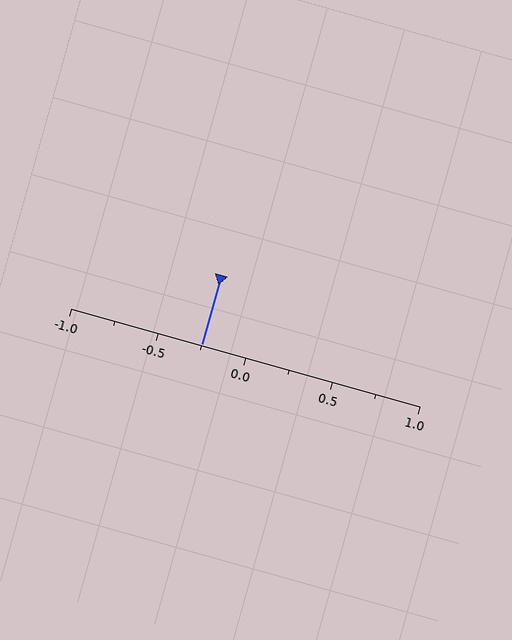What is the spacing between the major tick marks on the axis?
The major ticks are spaced 0.5 apart.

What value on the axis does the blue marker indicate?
The marker indicates approximately -0.25.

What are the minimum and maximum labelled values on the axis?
The axis runs from -1.0 to 1.0.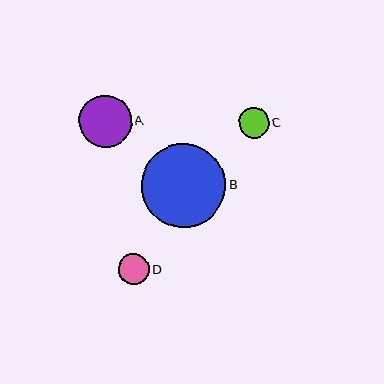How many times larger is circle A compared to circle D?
Circle A is approximately 1.7 times the size of circle D.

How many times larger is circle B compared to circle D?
Circle B is approximately 2.7 times the size of circle D.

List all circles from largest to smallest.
From largest to smallest: B, A, D, C.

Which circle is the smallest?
Circle C is the smallest with a size of approximately 30 pixels.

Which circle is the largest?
Circle B is the largest with a size of approximately 84 pixels.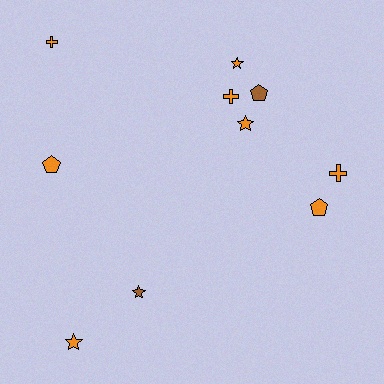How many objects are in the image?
There are 10 objects.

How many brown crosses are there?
There are no brown crosses.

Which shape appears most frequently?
Star, with 4 objects.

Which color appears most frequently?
Orange, with 8 objects.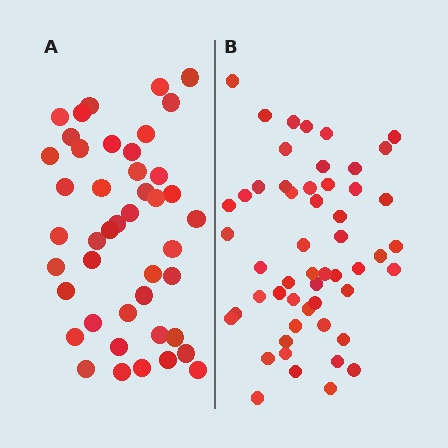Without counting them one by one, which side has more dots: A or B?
Region B (the right region) has more dots.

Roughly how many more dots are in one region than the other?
Region B has roughly 8 or so more dots than region A.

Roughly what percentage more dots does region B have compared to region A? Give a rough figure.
About 20% more.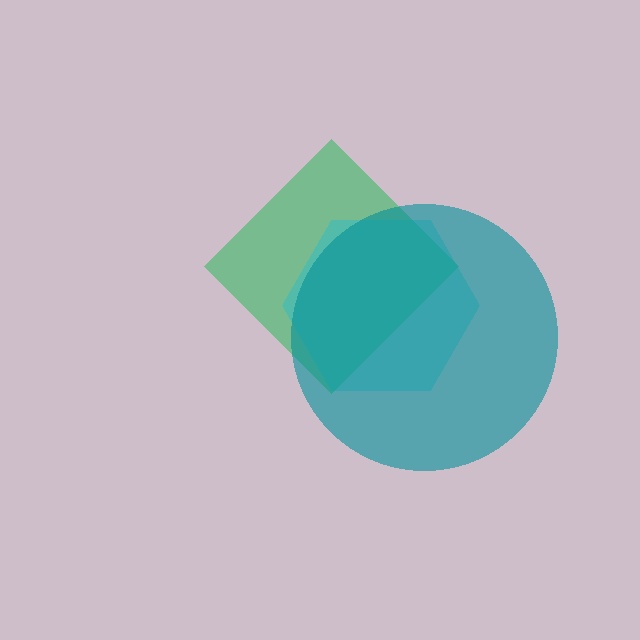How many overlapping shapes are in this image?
There are 3 overlapping shapes in the image.